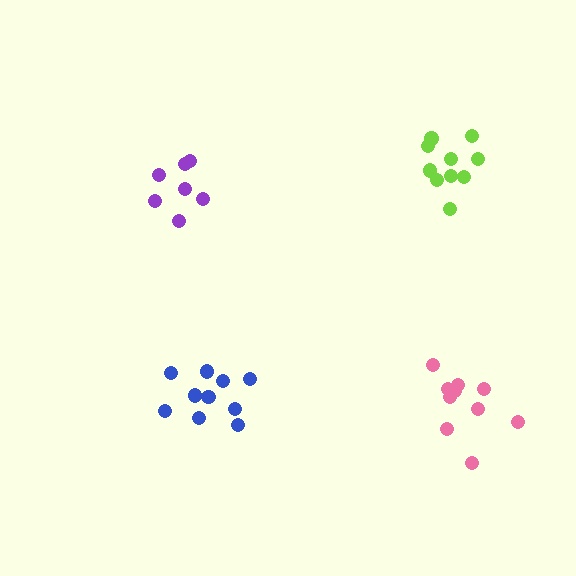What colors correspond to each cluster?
The clusters are colored: blue, purple, pink, lime.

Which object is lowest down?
The pink cluster is bottommost.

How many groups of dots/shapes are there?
There are 4 groups.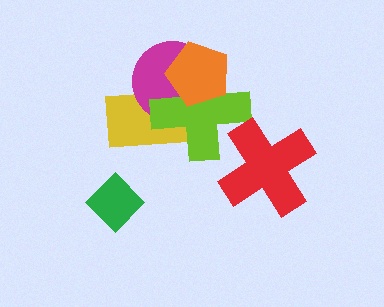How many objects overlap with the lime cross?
4 objects overlap with the lime cross.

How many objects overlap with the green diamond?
0 objects overlap with the green diamond.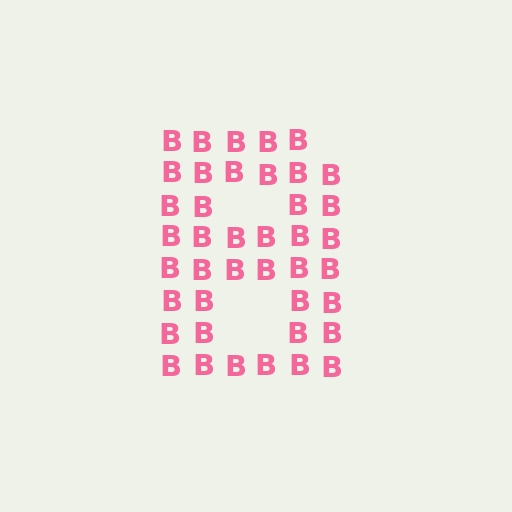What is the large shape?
The large shape is the letter B.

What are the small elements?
The small elements are letter B's.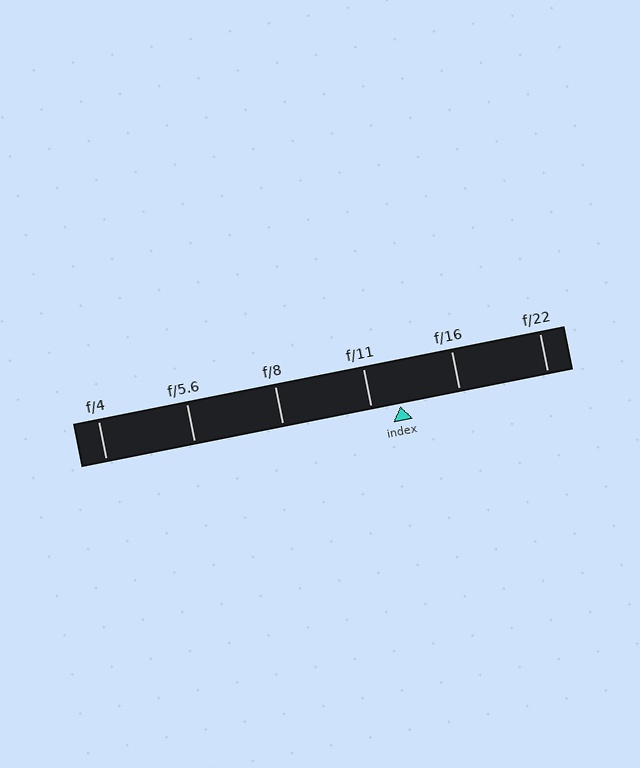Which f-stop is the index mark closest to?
The index mark is closest to f/11.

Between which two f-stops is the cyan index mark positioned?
The index mark is between f/11 and f/16.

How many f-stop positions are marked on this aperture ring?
There are 6 f-stop positions marked.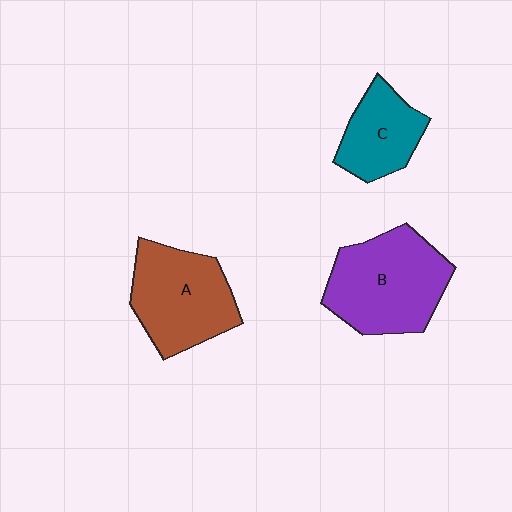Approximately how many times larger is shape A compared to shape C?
Approximately 1.5 times.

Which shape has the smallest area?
Shape C (teal).